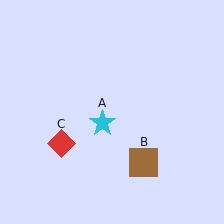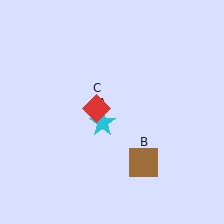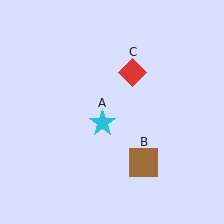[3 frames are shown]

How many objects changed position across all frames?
1 object changed position: red diamond (object C).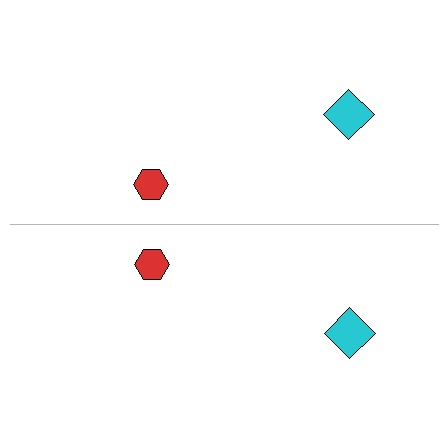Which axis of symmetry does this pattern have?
The pattern has a horizontal axis of symmetry running through the center of the image.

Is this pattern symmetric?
Yes, this pattern has bilateral (reflection) symmetry.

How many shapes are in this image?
There are 4 shapes in this image.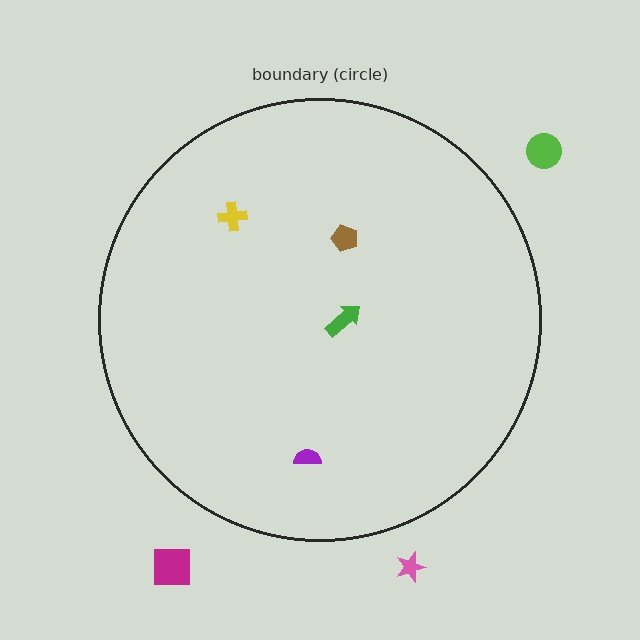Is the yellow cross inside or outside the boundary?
Inside.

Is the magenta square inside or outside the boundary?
Outside.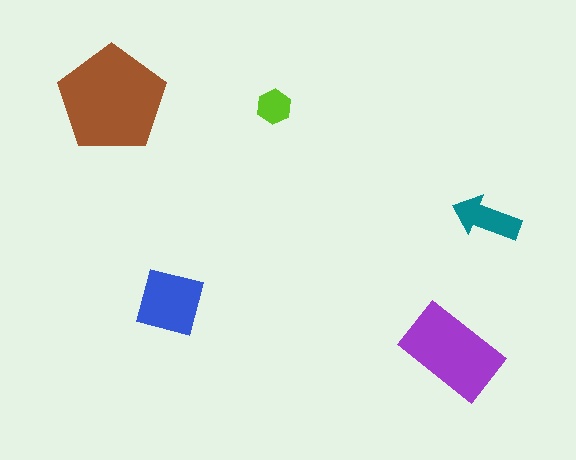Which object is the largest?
The brown pentagon.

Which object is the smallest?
The lime hexagon.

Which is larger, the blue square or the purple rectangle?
The purple rectangle.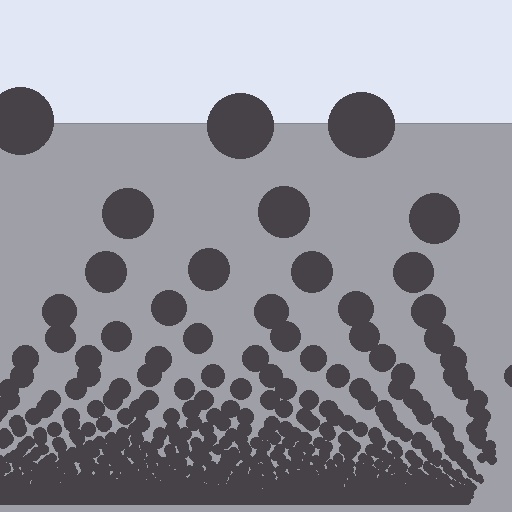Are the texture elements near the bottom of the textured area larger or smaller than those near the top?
Smaller. The gradient is inverted — elements near the bottom are smaller and denser.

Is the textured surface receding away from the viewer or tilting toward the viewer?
The surface appears to tilt toward the viewer. Texture elements get larger and sparser toward the top.